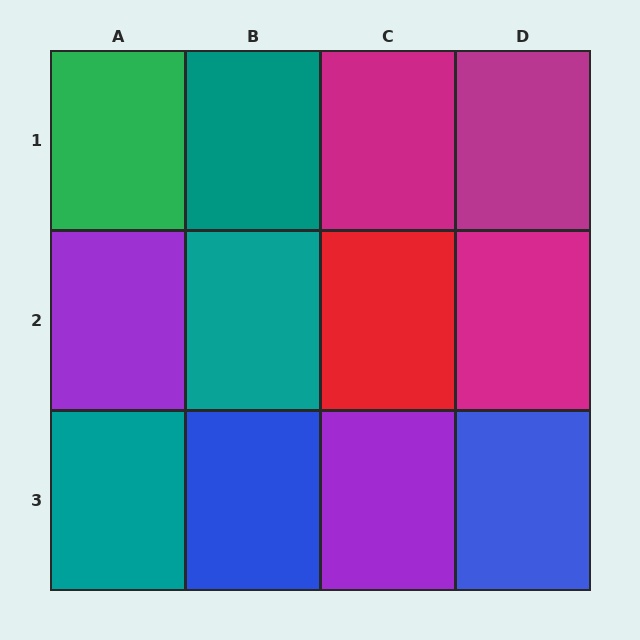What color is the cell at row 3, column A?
Teal.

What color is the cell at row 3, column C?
Purple.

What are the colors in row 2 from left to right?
Purple, teal, red, magenta.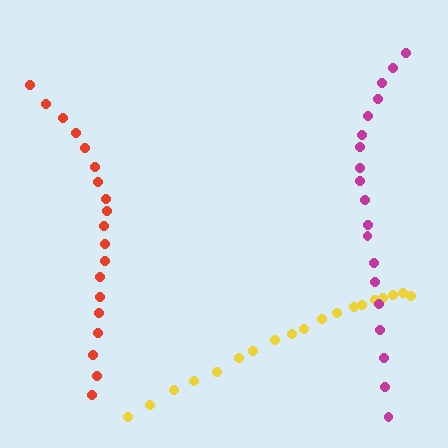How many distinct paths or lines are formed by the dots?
There are 3 distinct paths.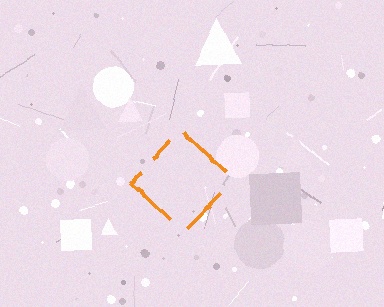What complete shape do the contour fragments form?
The contour fragments form a diamond.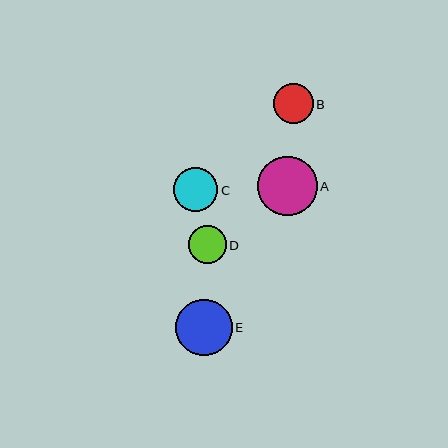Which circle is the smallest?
Circle D is the smallest with a size of approximately 38 pixels.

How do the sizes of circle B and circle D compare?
Circle B and circle D are approximately the same size.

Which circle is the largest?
Circle A is the largest with a size of approximately 60 pixels.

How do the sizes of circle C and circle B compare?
Circle C and circle B are approximately the same size.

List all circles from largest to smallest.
From largest to smallest: A, E, C, B, D.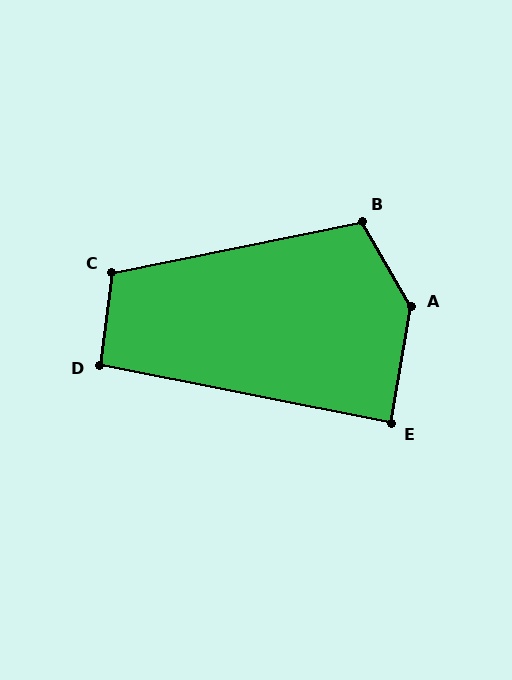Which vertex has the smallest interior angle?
E, at approximately 88 degrees.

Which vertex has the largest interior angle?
A, at approximately 140 degrees.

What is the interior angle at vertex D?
Approximately 93 degrees (approximately right).